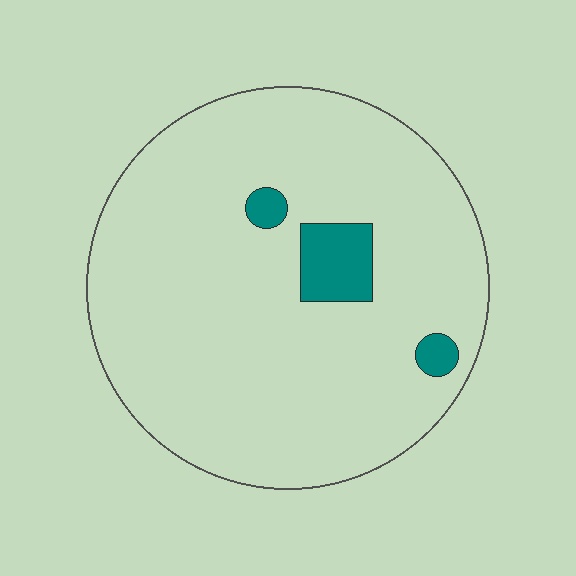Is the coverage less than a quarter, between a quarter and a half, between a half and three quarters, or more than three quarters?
Less than a quarter.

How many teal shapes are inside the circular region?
3.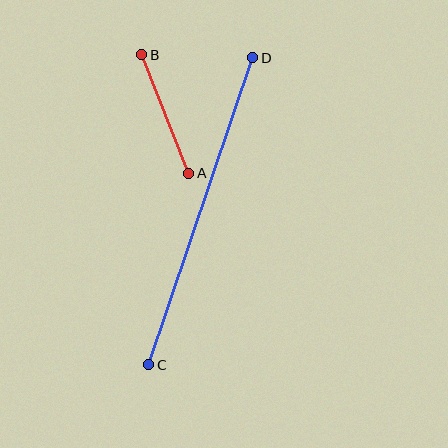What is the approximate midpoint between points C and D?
The midpoint is at approximately (201, 211) pixels.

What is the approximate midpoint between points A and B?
The midpoint is at approximately (165, 114) pixels.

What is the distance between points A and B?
The distance is approximately 127 pixels.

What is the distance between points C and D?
The distance is approximately 324 pixels.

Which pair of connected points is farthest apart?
Points C and D are farthest apart.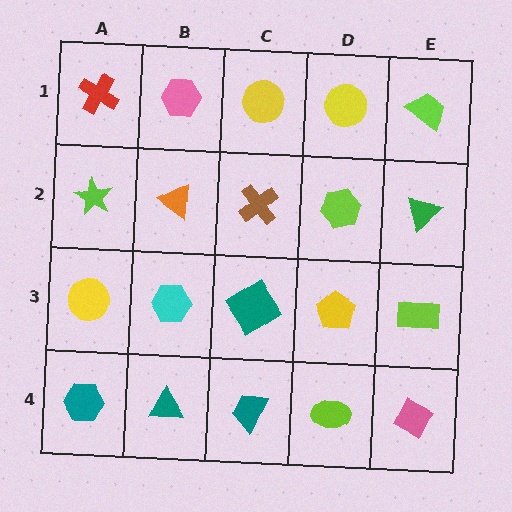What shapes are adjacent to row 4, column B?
A cyan hexagon (row 3, column B), a teal hexagon (row 4, column A), a teal trapezoid (row 4, column C).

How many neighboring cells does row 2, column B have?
4.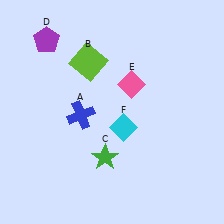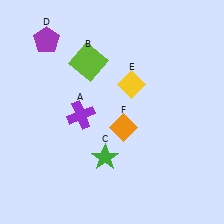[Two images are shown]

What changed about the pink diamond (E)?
In Image 1, E is pink. In Image 2, it changed to yellow.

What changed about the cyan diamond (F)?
In Image 1, F is cyan. In Image 2, it changed to orange.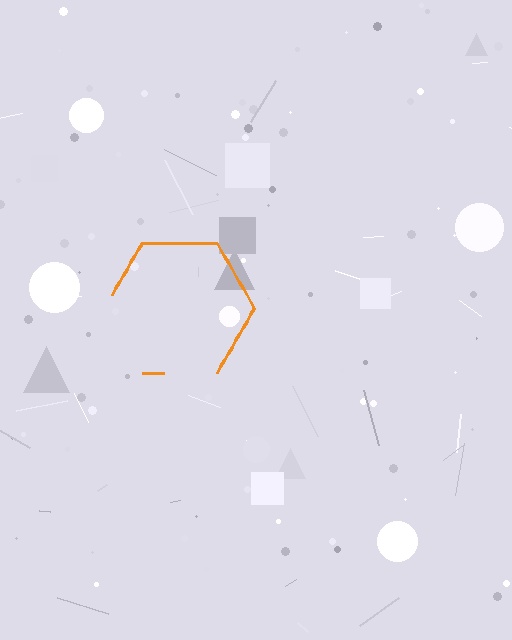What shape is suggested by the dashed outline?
The dashed outline suggests a hexagon.